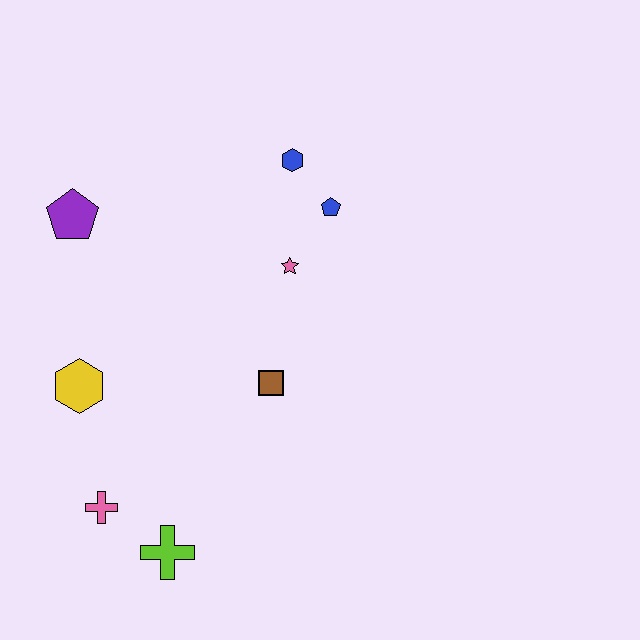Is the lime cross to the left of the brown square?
Yes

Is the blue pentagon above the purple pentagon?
Yes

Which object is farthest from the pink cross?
The blue hexagon is farthest from the pink cross.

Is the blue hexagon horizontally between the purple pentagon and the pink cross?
No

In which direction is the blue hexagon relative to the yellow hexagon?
The blue hexagon is above the yellow hexagon.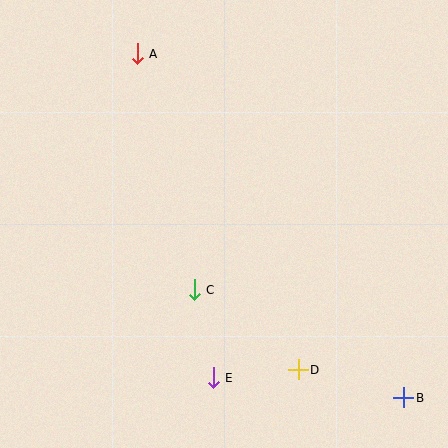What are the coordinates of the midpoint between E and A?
The midpoint between E and A is at (175, 216).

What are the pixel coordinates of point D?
Point D is at (298, 370).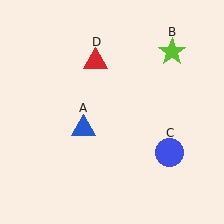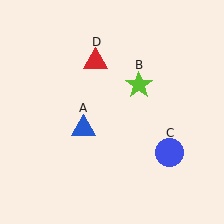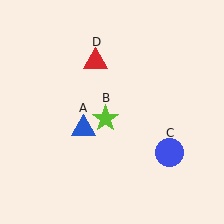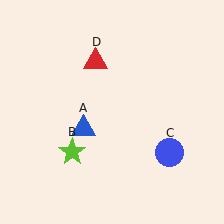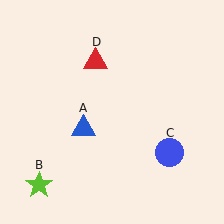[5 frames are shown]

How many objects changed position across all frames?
1 object changed position: lime star (object B).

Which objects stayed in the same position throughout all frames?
Blue triangle (object A) and blue circle (object C) and red triangle (object D) remained stationary.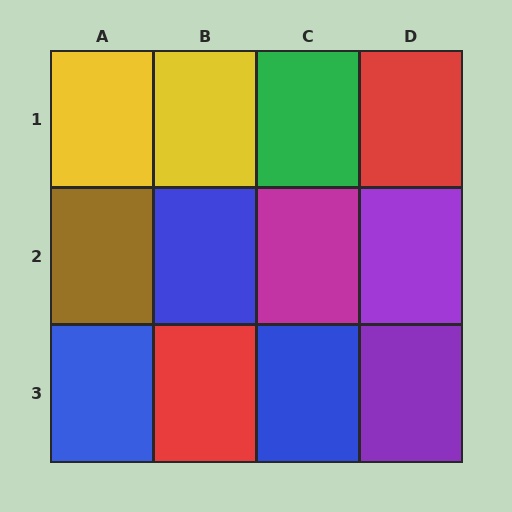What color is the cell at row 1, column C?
Green.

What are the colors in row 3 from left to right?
Blue, red, blue, purple.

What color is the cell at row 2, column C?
Magenta.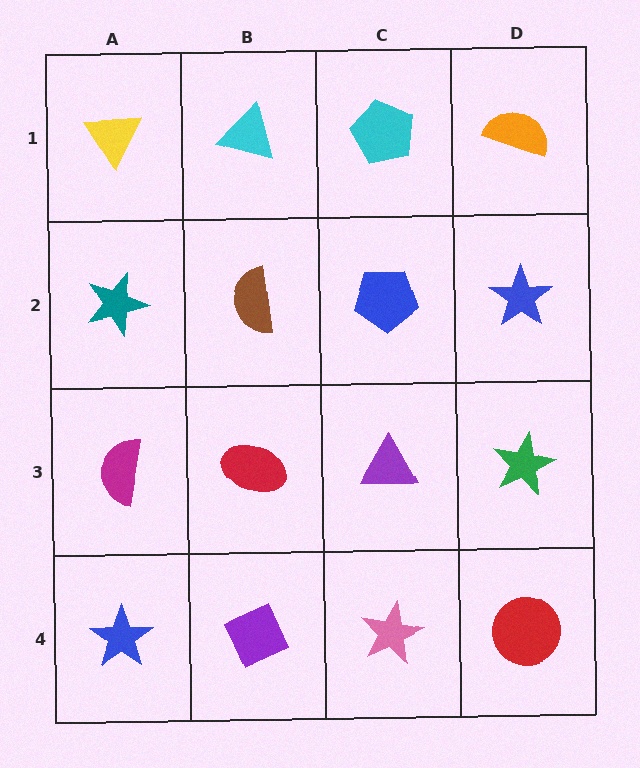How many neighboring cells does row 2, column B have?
4.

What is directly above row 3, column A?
A teal star.